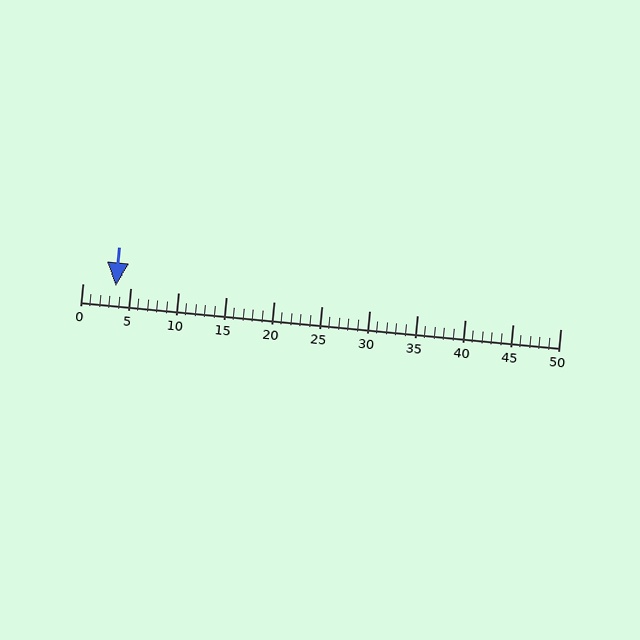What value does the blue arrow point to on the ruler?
The blue arrow points to approximately 4.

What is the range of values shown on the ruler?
The ruler shows values from 0 to 50.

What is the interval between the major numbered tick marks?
The major tick marks are spaced 5 units apart.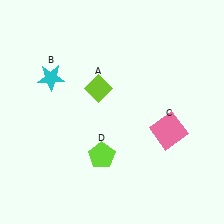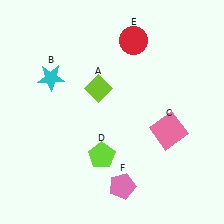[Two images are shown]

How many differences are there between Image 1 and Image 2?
There are 2 differences between the two images.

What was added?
A red circle (E), a pink pentagon (F) were added in Image 2.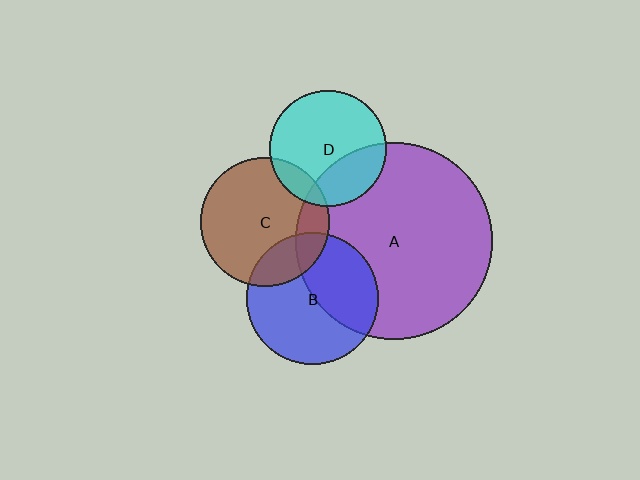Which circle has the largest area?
Circle A (purple).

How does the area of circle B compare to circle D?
Approximately 1.3 times.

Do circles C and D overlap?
Yes.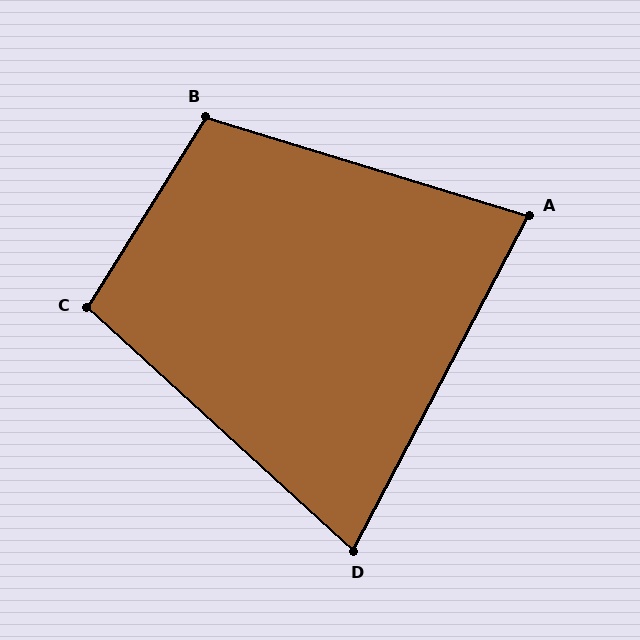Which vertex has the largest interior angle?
B, at approximately 105 degrees.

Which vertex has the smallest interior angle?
D, at approximately 75 degrees.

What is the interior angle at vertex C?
Approximately 101 degrees (obtuse).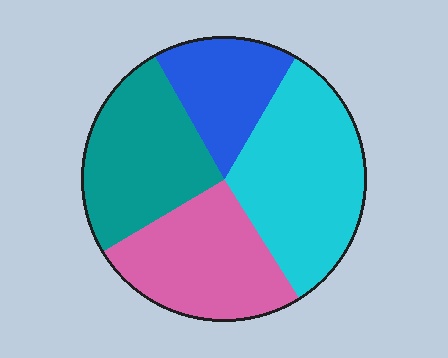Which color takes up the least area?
Blue, at roughly 15%.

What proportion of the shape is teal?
Teal takes up about one quarter (1/4) of the shape.